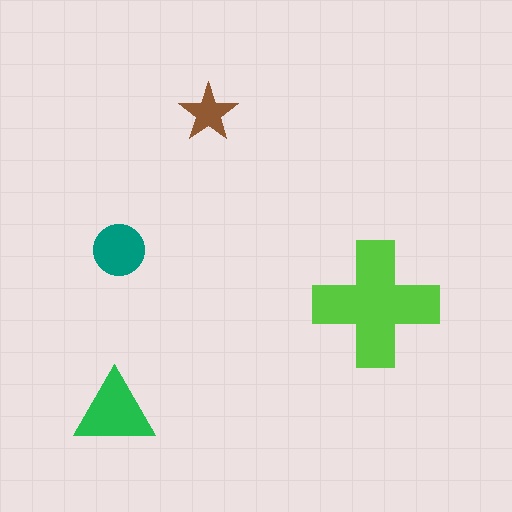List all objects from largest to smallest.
The lime cross, the green triangle, the teal circle, the brown star.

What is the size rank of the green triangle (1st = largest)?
2nd.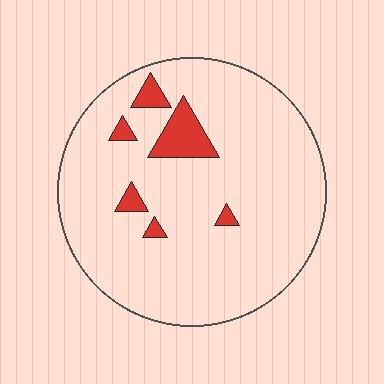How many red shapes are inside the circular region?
6.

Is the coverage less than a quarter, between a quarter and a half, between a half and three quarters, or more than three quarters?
Less than a quarter.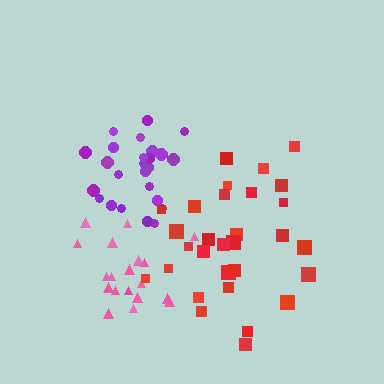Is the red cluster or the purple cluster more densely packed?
Purple.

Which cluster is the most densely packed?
Purple.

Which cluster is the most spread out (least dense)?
Red.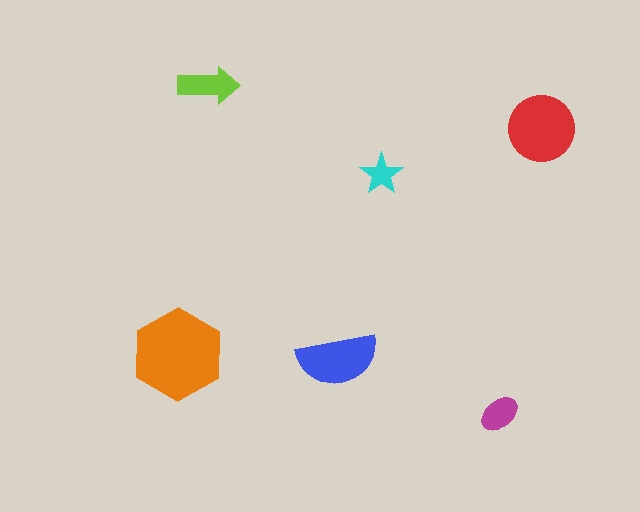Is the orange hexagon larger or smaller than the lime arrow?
Larger.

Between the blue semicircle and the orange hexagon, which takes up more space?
The orange hexagon.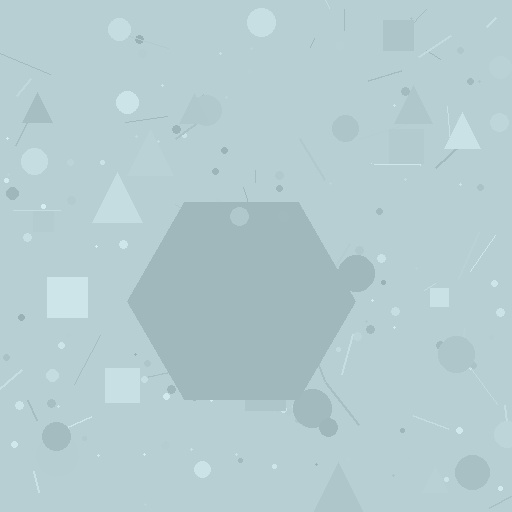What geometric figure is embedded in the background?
A hexagon is embedded in the background.